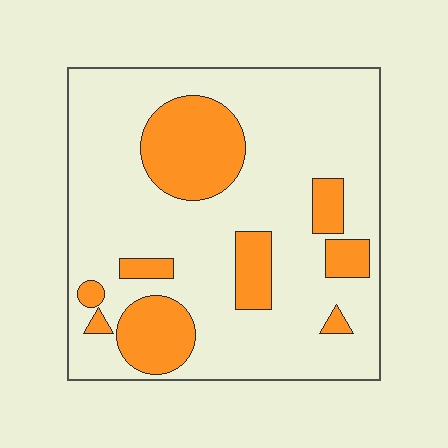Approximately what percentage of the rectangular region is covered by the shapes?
Approximately 25%.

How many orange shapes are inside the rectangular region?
9.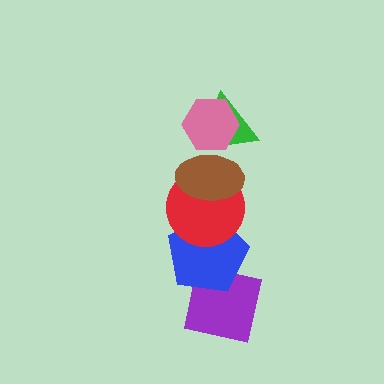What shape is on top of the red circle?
The brown ellipse is on top of the red circle.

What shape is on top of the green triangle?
The pink hexagon is on top of the green triangle.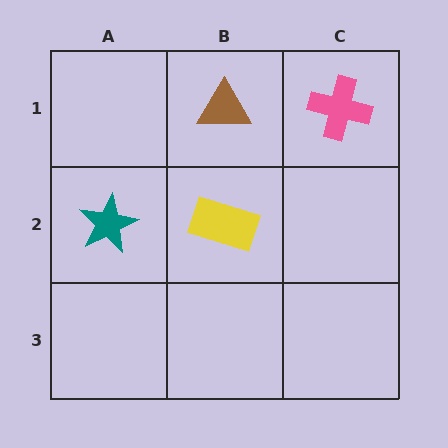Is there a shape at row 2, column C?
No, that cell is empty.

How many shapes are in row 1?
2 shapes.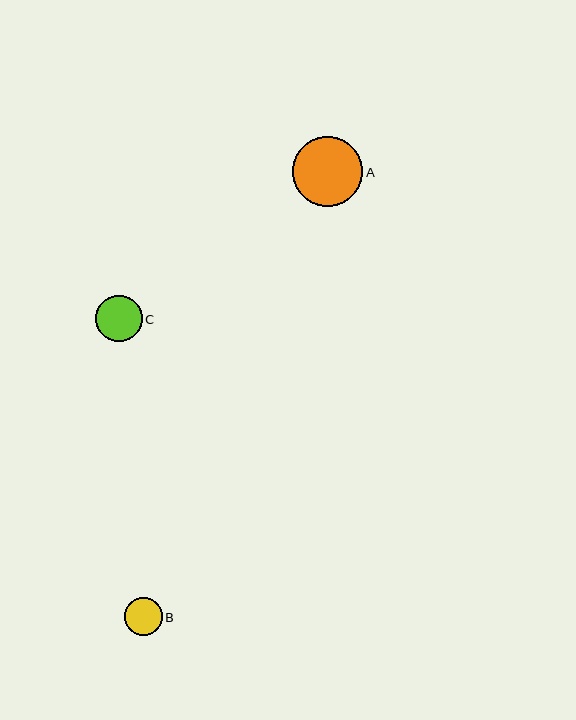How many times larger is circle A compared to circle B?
Circle A is approximately 1.9 times the size of circle B.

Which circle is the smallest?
Circle B is the smallest with a size of approximately 37 pixels.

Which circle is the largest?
Circle A is the largest with a size of approximately 70 pixels.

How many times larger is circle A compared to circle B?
Circle A is approximately 1.9 times the size of circle B.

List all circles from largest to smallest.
From largest to smallest: A, C, B.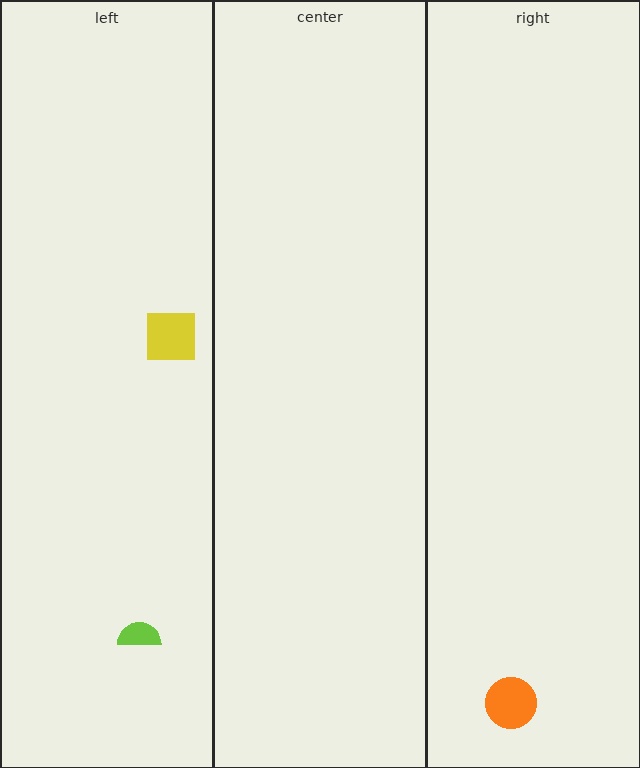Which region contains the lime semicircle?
The left region.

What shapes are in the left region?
The yellow square, the lime semicircle.